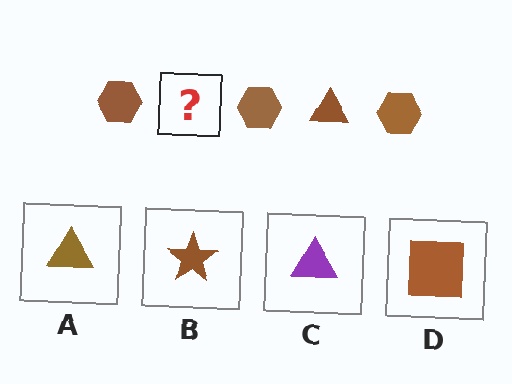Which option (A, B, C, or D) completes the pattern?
A.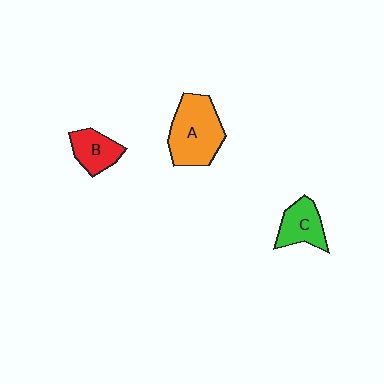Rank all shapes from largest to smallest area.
From largest to smallest: A (orange), C (green), B (red).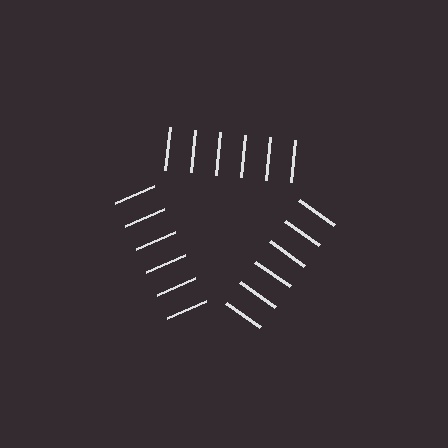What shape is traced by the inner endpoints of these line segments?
An illusory triangle — the line segments terminate on its edges but no continuous stroke is drawn.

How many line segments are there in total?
18 — 6 along each of the 3 edges.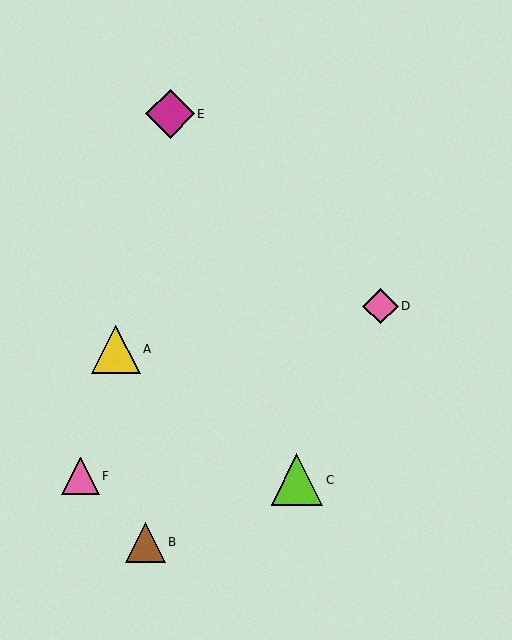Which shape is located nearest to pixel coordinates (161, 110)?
The magenta diamond (labeled E) at (170, 114) is nearest to that location.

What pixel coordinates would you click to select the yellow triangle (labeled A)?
Click at (116, 349) to select the yellow triangle A.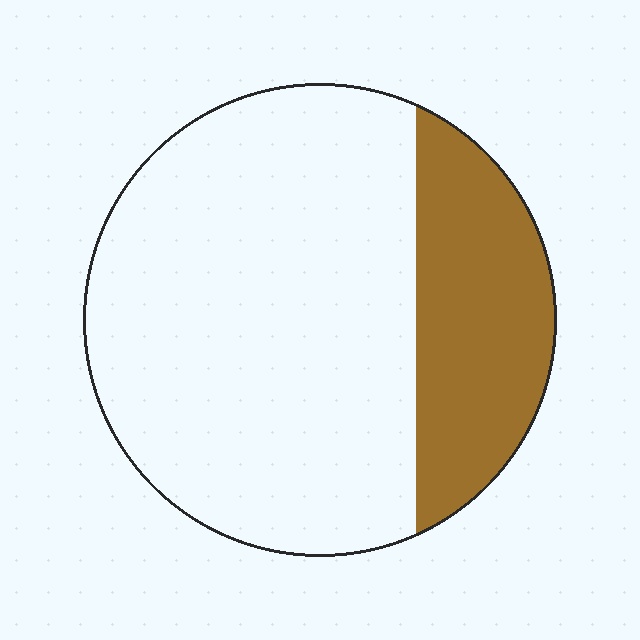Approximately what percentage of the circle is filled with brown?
Approximately 25%.